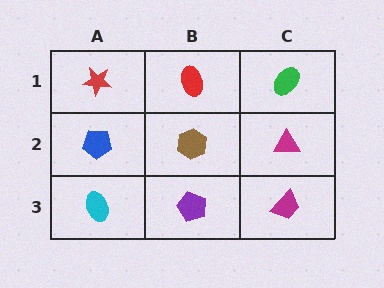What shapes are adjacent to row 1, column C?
A magenta triangle (row 2, column C), a red ellipse (row 1, column B).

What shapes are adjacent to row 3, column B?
A brown hexagon (row 2, column B), a cyan ellipse (row 3, column A), a magenta trapezoid (row 3, column C).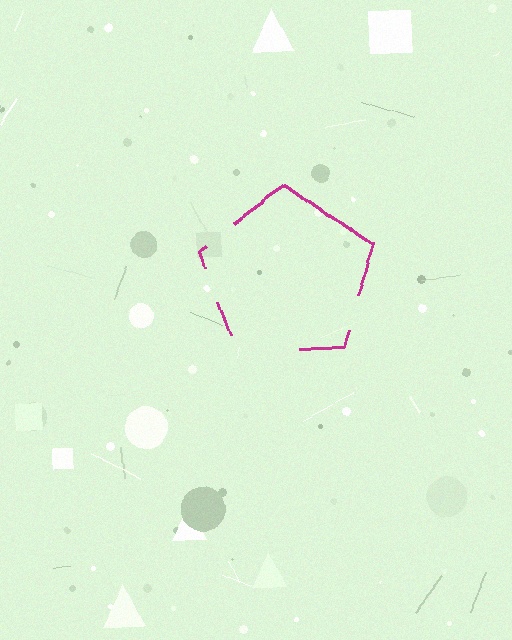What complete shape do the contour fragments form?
The contour fragments form a pentagon.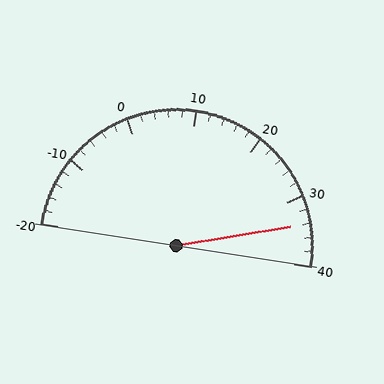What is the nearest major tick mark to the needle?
The nearest major tick mark is 30.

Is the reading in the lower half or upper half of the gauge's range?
The reading is in the upper half of the range (-20 to 40).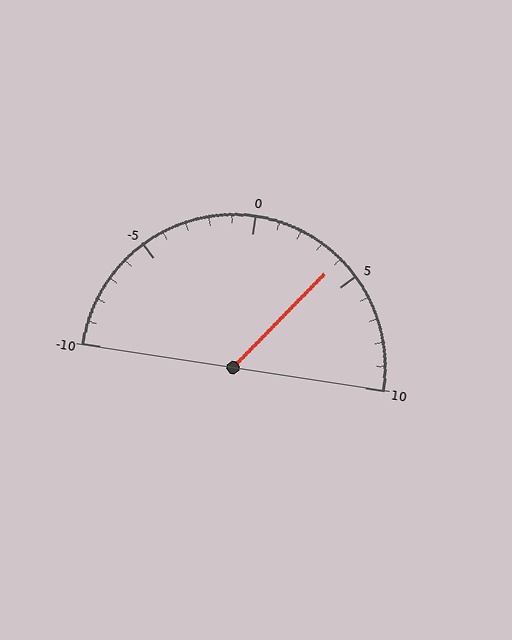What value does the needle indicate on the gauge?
The needle indicates approximately 4.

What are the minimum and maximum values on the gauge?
The gauge ranges from -10 to 10.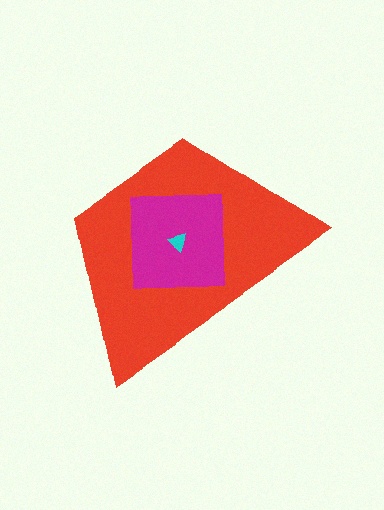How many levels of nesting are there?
3.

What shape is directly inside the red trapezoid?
The magenta square.